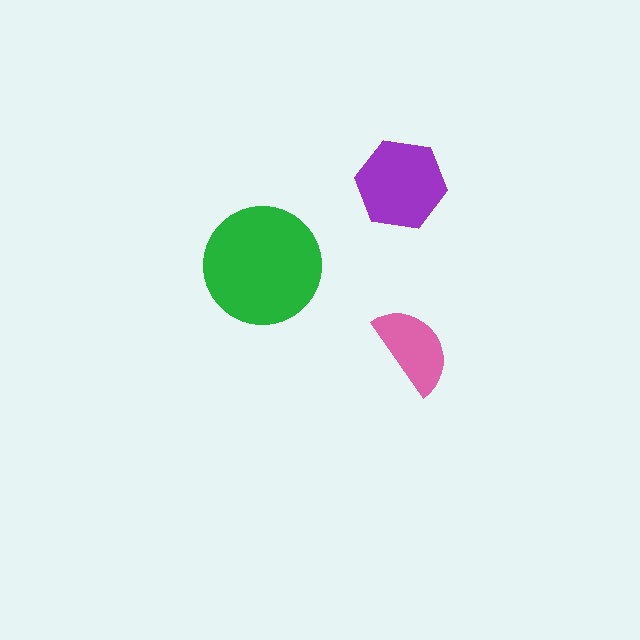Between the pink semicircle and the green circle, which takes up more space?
The green circle.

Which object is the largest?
The green circle.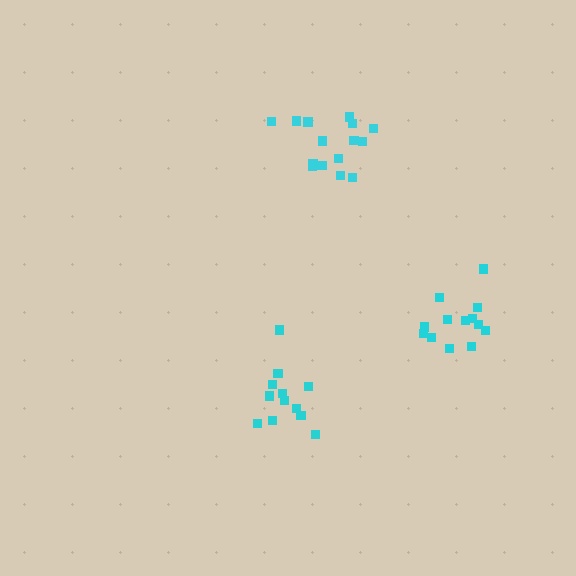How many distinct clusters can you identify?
There are 3 distinct clusters.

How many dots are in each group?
Group 1: 15 dots, Group 2: 12 dots, Group 3: 13 dots (40 total).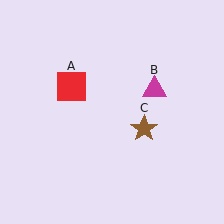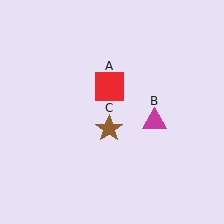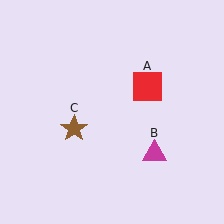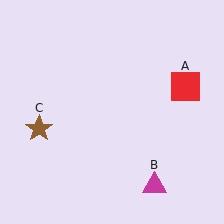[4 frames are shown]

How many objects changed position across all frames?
3 objects changed position: red square (object A), magenta triangle (object B), brown star (object C).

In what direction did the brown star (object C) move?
The brown star (object C) moved left.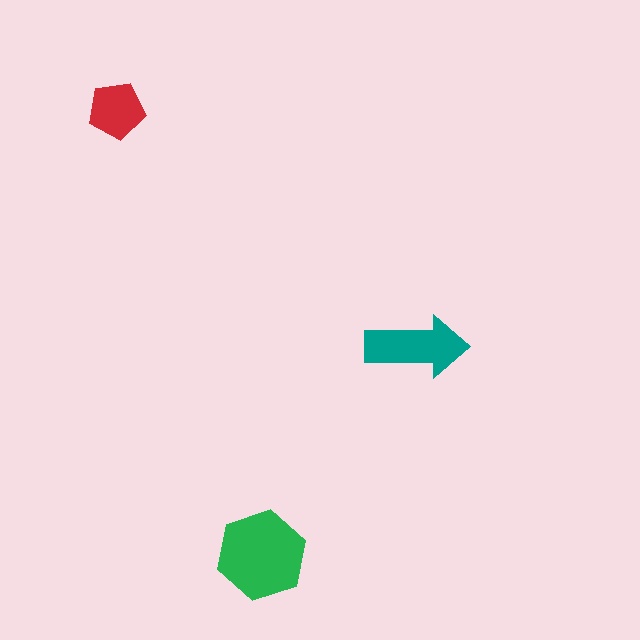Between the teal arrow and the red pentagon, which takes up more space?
The teal arrow.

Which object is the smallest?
The red pentagon.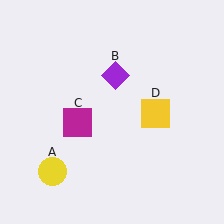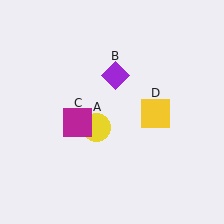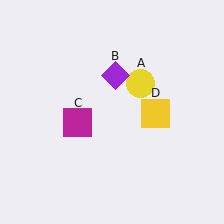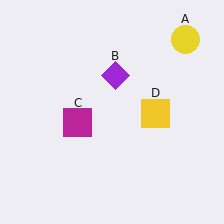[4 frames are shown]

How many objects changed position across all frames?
1 object changed position: yellow circle (object A).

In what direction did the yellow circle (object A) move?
The yellow circle (object A) moved up and to the right.